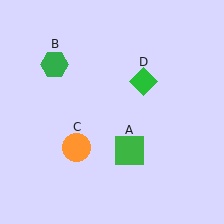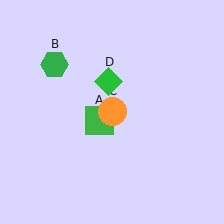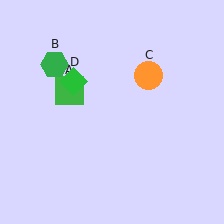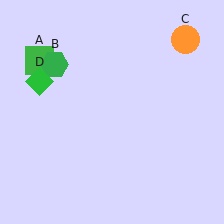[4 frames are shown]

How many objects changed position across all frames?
3 objects changed position: green square (object A), orange circle (object C), green diamond (object D).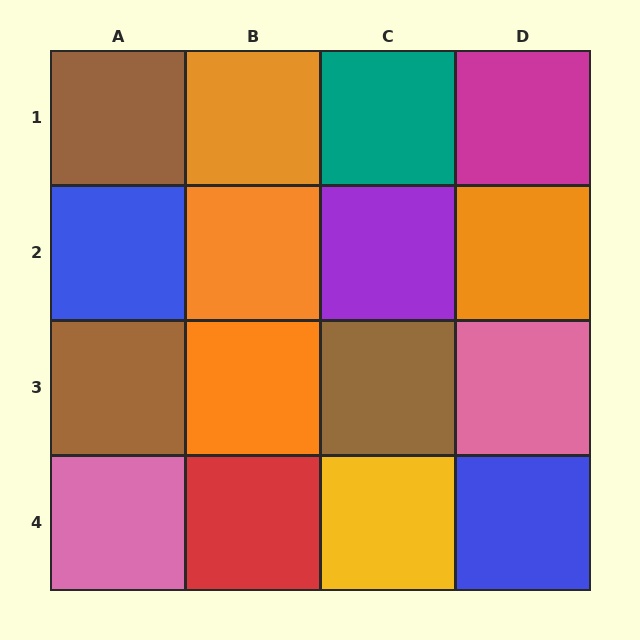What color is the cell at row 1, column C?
Teal.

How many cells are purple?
1 cell is purple.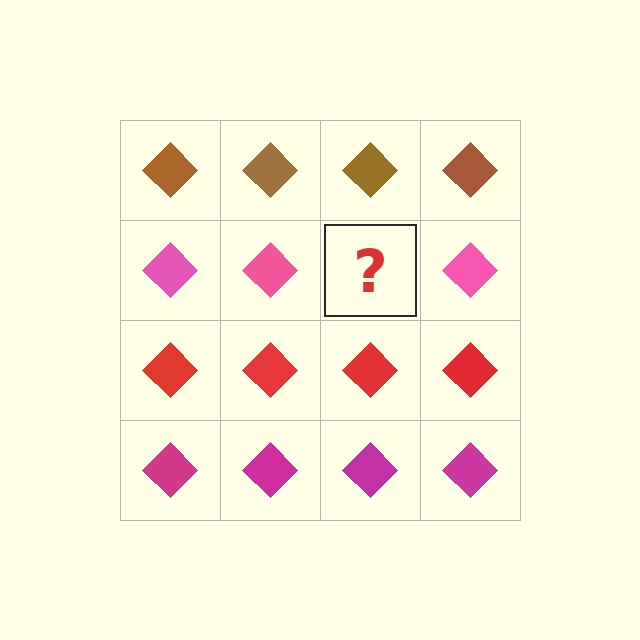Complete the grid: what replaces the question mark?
The question mark should be replaced with a pink diamond.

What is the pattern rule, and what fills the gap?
The rule is that each row has a consistent color. The gap should be filled with a pink diamond.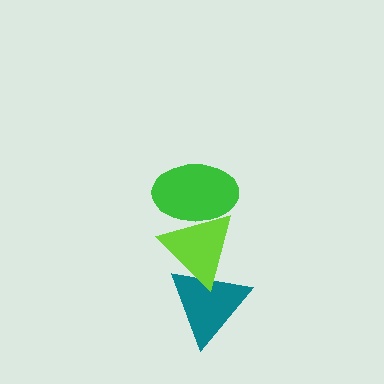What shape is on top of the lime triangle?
The green ellipse is on top of the lime triangle.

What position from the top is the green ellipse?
The green ellipse is 1st from the top.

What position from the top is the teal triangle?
The teal triangle is 3rd from the top.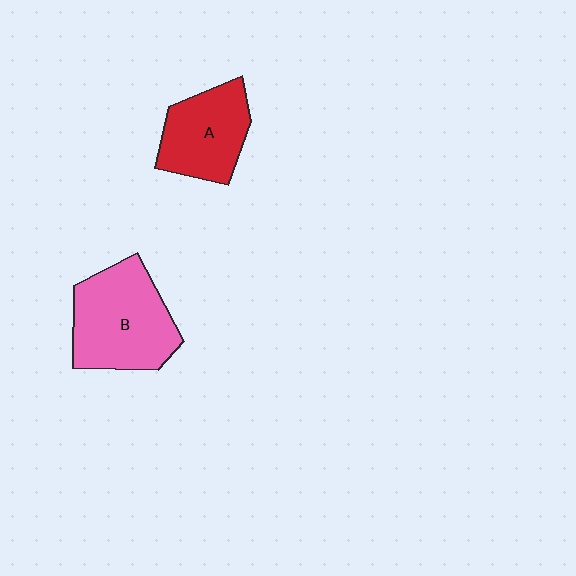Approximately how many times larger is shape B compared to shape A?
Approximately 1.3 times.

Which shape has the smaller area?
Shape A (red).